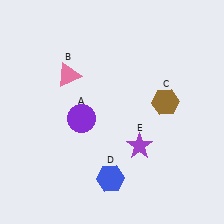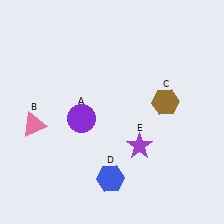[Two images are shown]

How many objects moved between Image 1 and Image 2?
1 object moved between the two images.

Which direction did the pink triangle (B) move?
The pink triangle (B) moved down.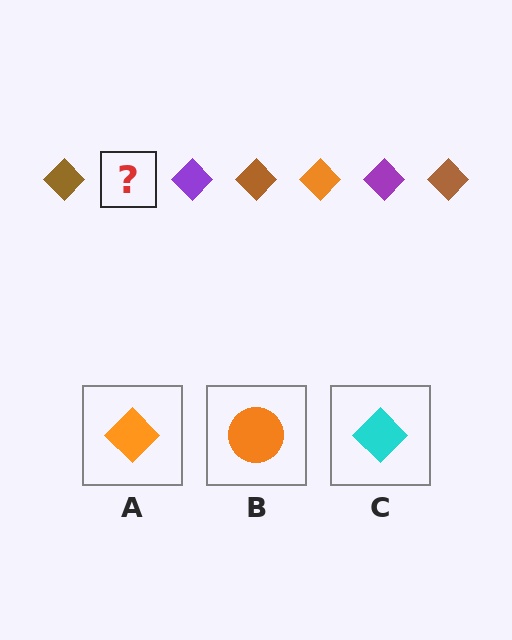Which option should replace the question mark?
Option A.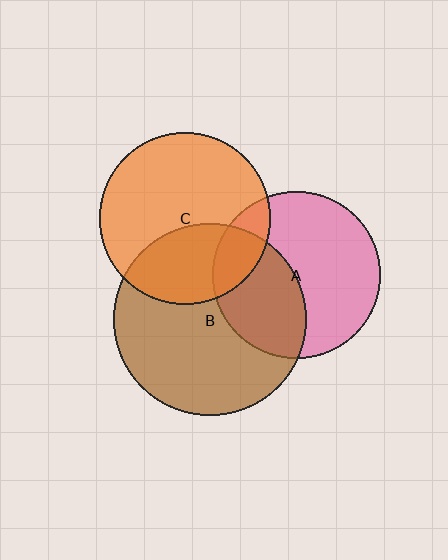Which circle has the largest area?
Circle B (brown).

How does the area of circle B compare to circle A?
Approximately 1.3 times.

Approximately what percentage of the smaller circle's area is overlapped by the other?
Approximately 15%.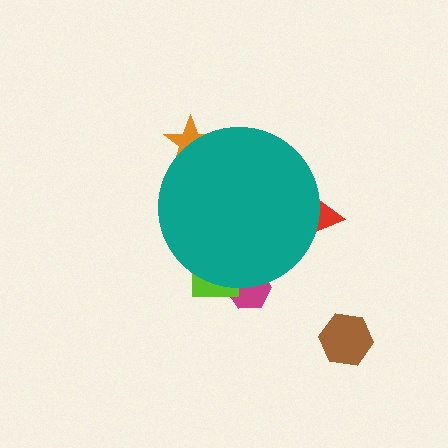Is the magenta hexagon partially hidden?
Yes, the magenta hexagon is partially hidden behind the teal circle.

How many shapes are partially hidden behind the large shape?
4 shapes are partially hidden.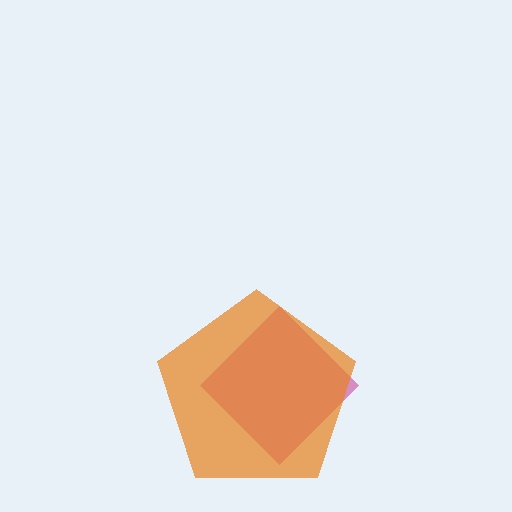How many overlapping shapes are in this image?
There are 2 overlapping shapes in the image.